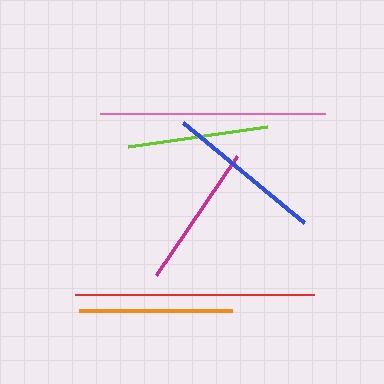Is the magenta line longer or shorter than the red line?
The red line is longer than the magenta line.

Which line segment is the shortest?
The lime line is the shortest at approximately 140 pixels.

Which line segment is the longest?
The red line is the longest at approximately 239 pixels.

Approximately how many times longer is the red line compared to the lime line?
The red line is approximately 1.7 times the length of the lime line.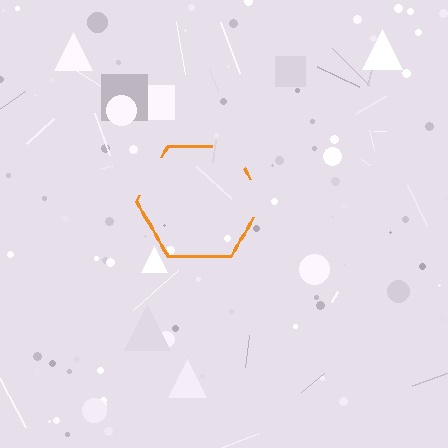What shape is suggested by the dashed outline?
The dashed outline suggests a hexagon.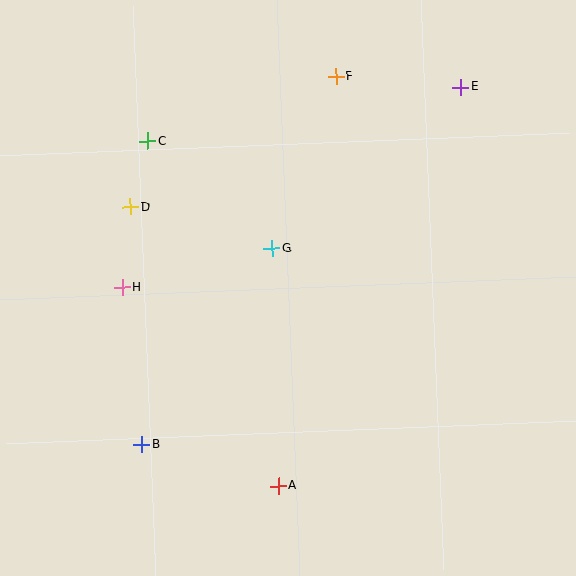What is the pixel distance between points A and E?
The distance between A and E is 439 pixels.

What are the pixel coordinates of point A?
Point A is at (278, 486).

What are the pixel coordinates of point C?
Point C is at (148, 141).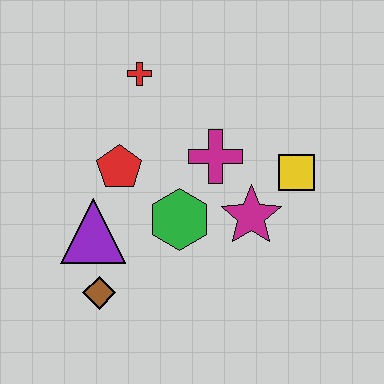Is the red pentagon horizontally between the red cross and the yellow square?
No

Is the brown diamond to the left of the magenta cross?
Yes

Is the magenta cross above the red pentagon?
Yes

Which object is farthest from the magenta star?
The red cross is farthest from the magenta star.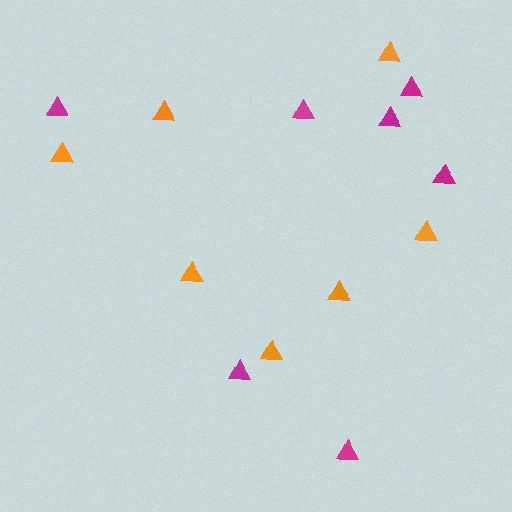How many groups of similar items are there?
There are 2 groups: one group of magenta triangles (7) and one group of orange triangles (7).